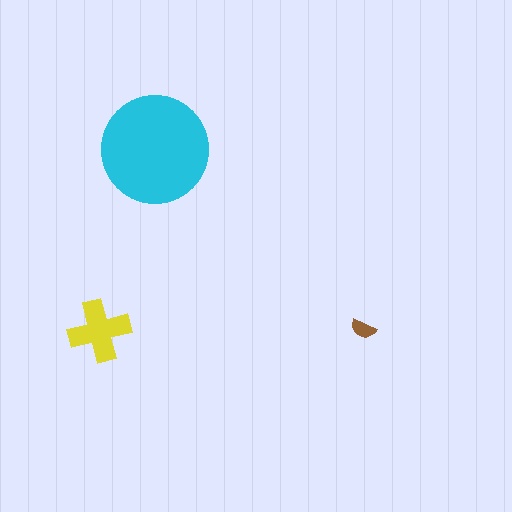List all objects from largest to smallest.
The cyan circle, the yellow cross, the brown semicircle.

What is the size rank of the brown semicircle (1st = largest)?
3rd.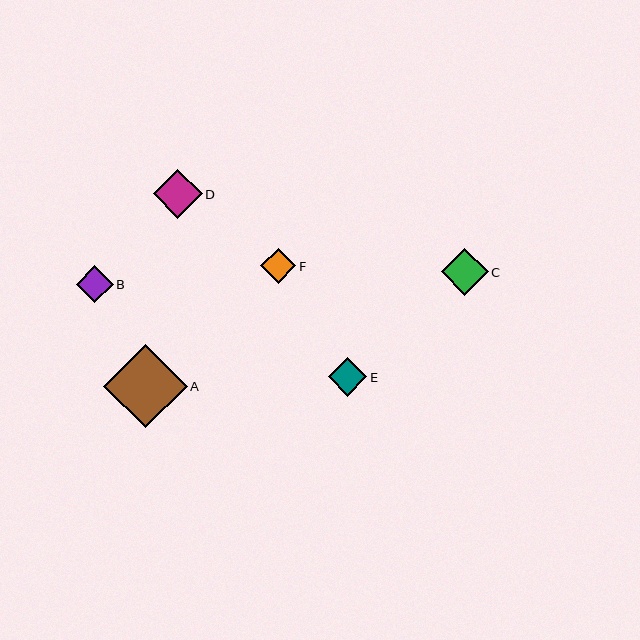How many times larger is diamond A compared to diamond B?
Diamond A is approximately 2.3 times the size of diamond B.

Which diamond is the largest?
Diamond A is the largest with a size of approximately 83 pixels.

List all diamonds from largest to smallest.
From largest to smallest: A, D, C, E, B, F.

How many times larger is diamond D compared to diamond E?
Diamond D is approximately 1.3 times the size of diamond E.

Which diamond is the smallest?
Diamond F is the smallest with a size of approximately 35 pixels.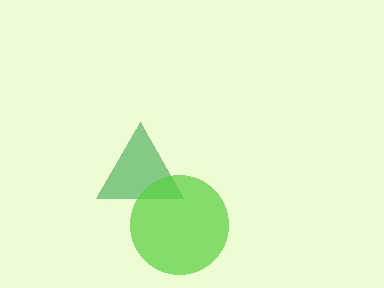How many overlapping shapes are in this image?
There are 2 overlapping shapes in the image.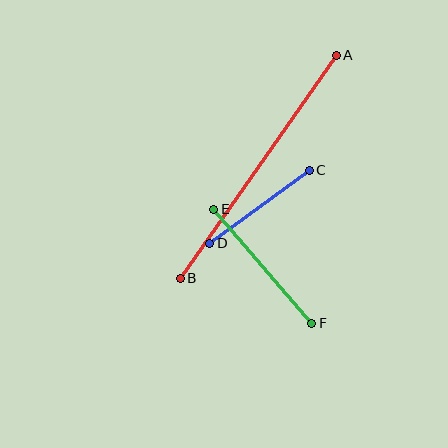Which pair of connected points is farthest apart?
Points A and B are farthest apart.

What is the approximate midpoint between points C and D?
The midpoint is at approximately (260, 207) pixels.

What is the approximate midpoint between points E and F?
The midpoint is at approximately (263, 266) pixels.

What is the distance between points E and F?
The distance is approximately 150 pixels.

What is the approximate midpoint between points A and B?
The midpoint is at approximately (258, 167) pixels.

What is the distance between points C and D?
The distance is approximately 123 pixels.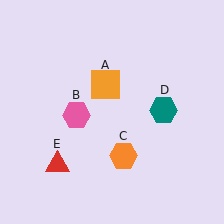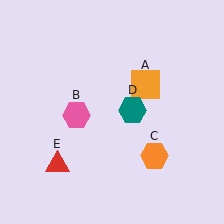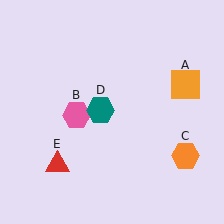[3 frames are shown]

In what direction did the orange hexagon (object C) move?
The orange hexagon (object C) moved right.